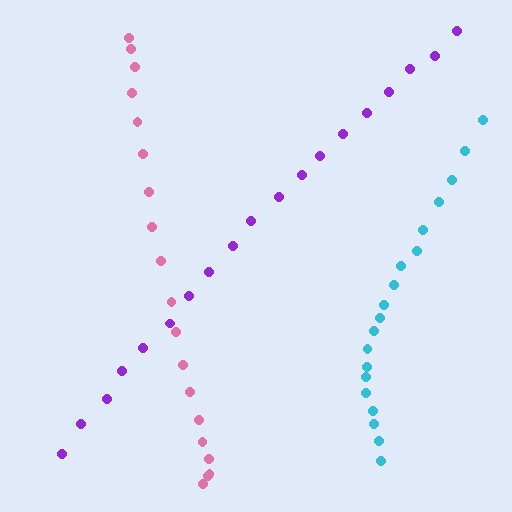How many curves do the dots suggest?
There are 3 distinct paths.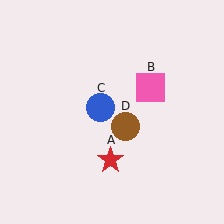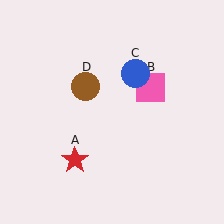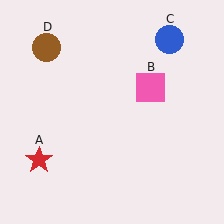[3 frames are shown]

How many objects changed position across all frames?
3 objects changed position: red star (object A), blue circle (object C), brown circle (object D).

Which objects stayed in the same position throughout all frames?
Pink square (object B) remained stationary.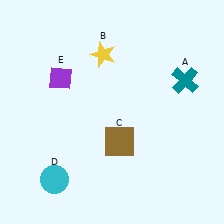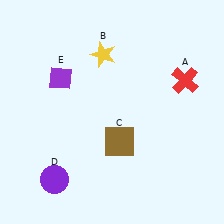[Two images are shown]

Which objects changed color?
A changed from teal to red. D changed from cyan to purple.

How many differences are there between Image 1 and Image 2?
There are 2 differences between the two images.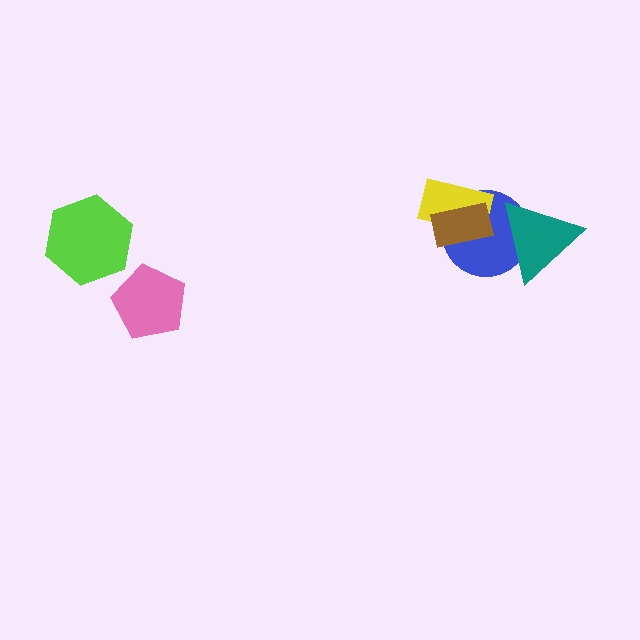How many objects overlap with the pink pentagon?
0 objects overlap with the pink pentagon.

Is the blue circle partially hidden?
Yes, it is partially covered by another shape.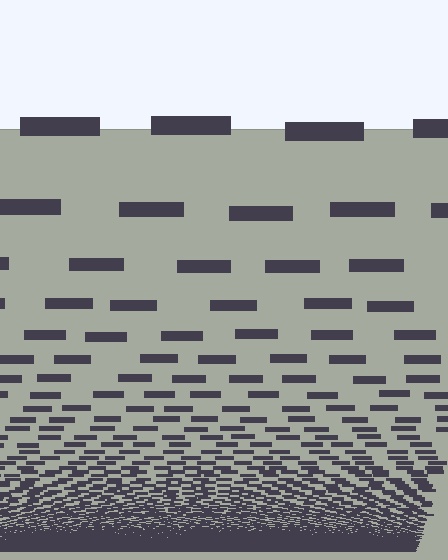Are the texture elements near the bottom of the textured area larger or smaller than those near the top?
Smaller. The gradient is inverted — elements near the bottom are smaller and denser.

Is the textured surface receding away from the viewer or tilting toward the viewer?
The surface appears to tilt toward the viewer. Texture elements get larger and sparser toward the top.